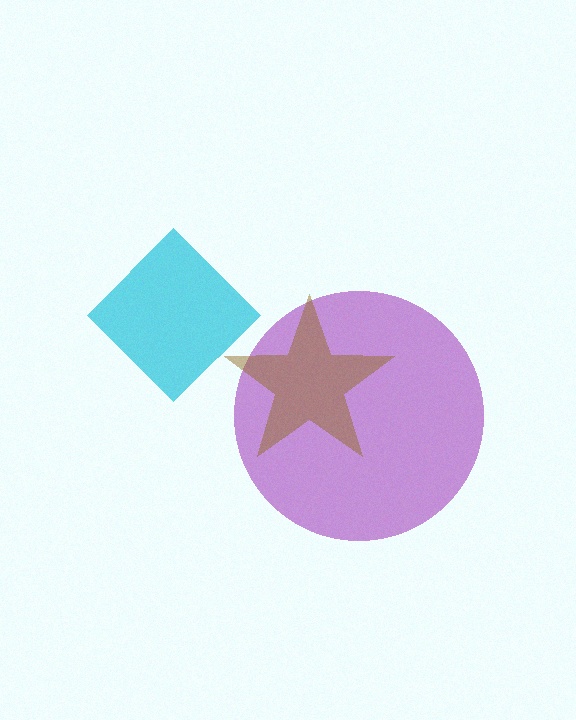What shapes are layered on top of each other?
The layered shapes are: a purple circle, a brown star, a cyan diamond.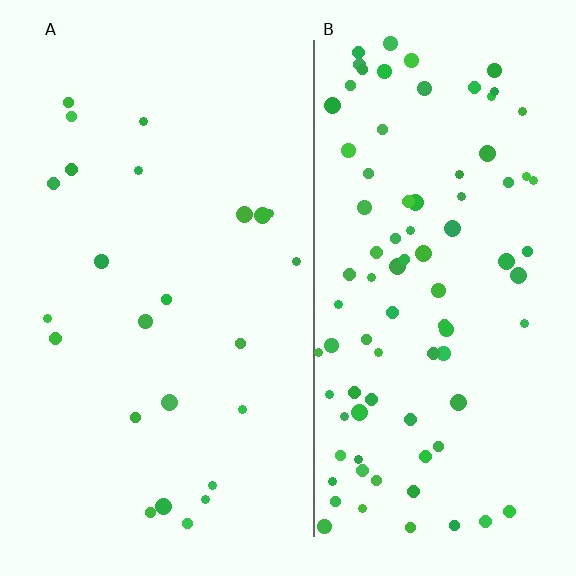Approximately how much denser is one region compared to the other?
Approximately 3.7× — region B over region A.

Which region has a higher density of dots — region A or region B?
B (the right).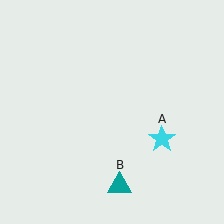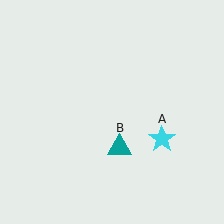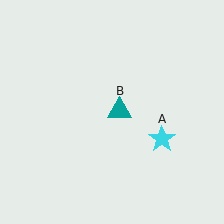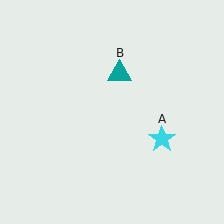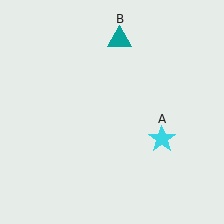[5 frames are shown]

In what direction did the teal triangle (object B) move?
The teal triangle (object B) moved up.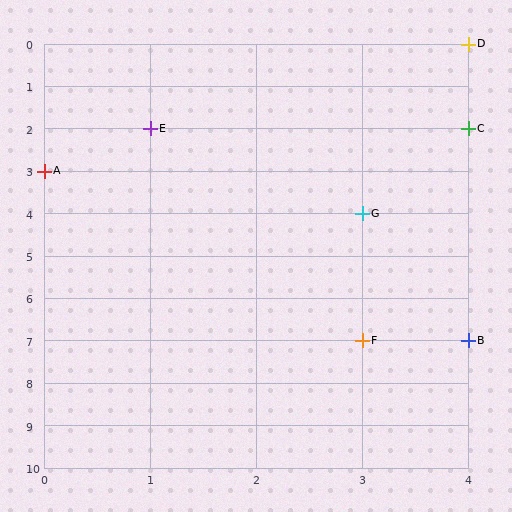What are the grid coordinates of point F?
Point F is at grid coordinates (3, 7).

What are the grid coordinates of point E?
Point E is at grid coordinates (1, 2).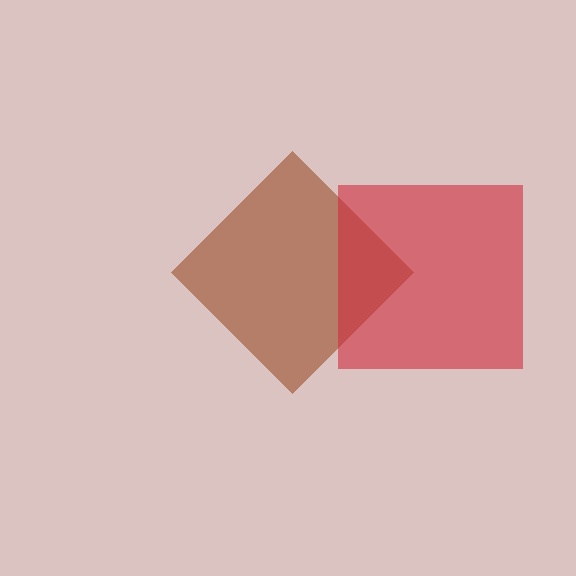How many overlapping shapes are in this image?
There are 2 overlapping shapes in the image.